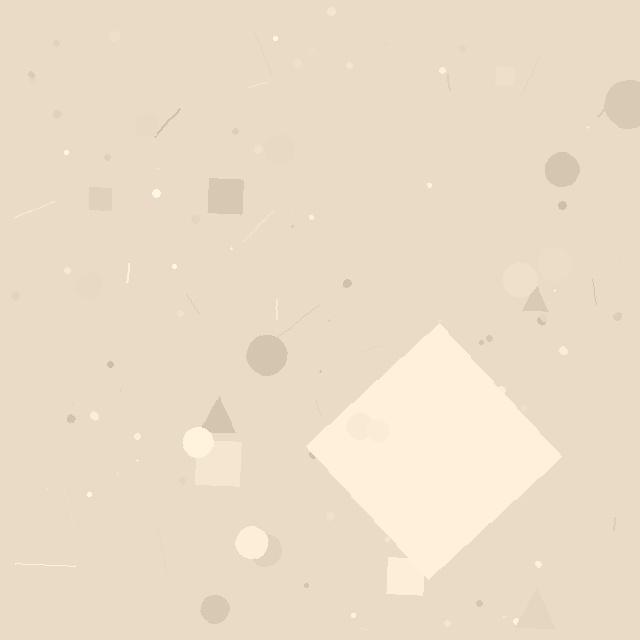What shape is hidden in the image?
A diamond is hidden in the image.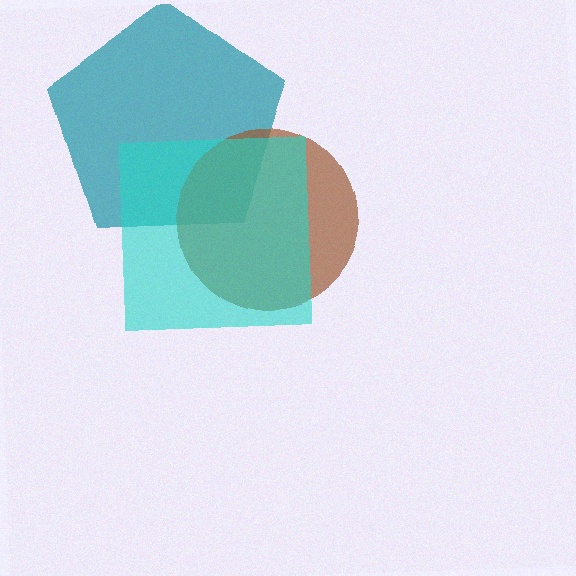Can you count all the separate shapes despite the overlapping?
Yes, there are 3 separate shapes.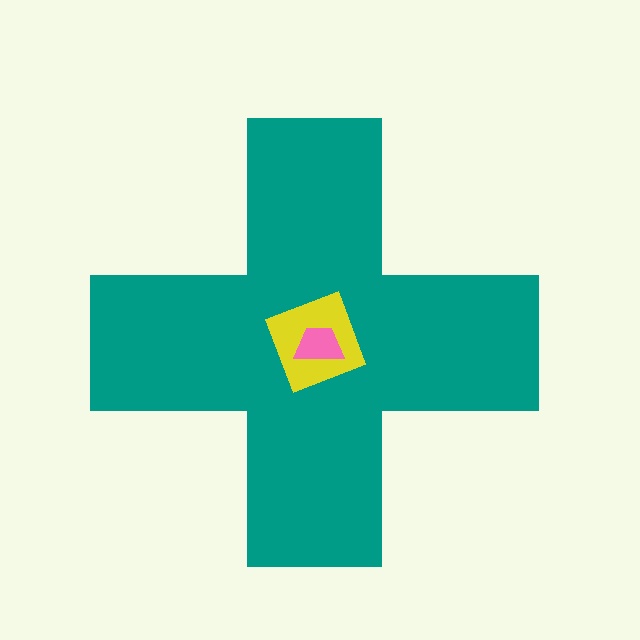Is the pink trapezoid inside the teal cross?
Yes.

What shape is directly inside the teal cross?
The yellow square.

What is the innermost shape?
The pink trapezoid.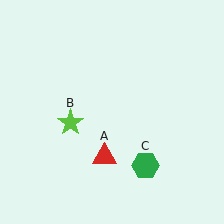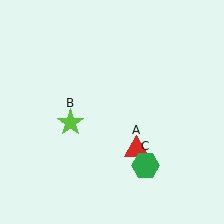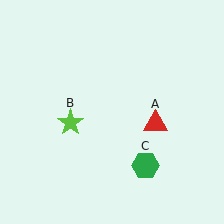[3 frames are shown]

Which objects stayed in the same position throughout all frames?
Lime star (object B) and green hexagon (object C) remained stationary.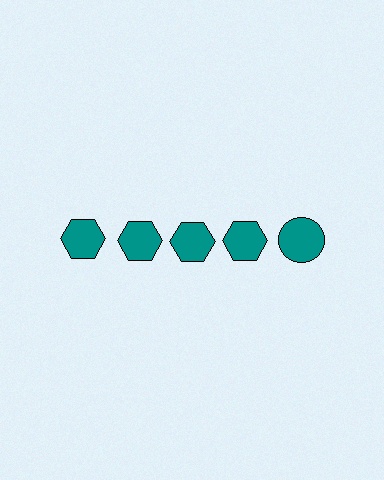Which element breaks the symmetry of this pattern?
The teal circle in the top row, rightmost column breaks the symmetry. All other shapes are teal hexagons.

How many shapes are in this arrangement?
There are 5 shapes arranged in a grid pattern.